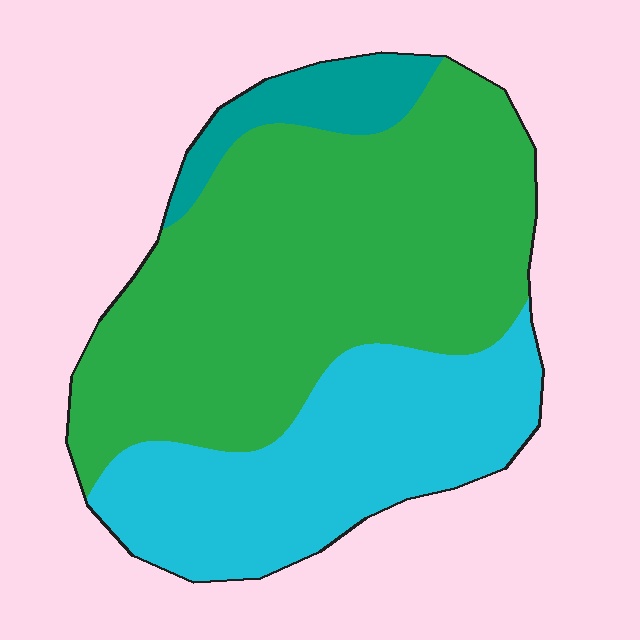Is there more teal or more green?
Green.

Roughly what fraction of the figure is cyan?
Cyan covers 33% of the figure.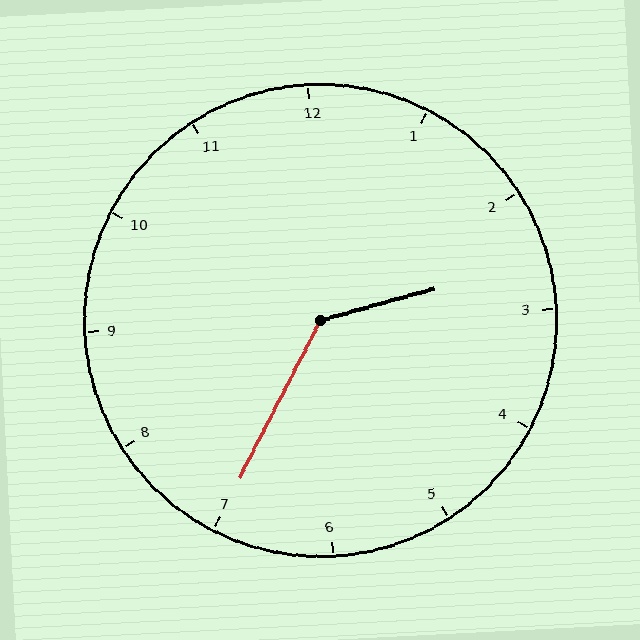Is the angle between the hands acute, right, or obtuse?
It is obtuse.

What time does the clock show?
2:35.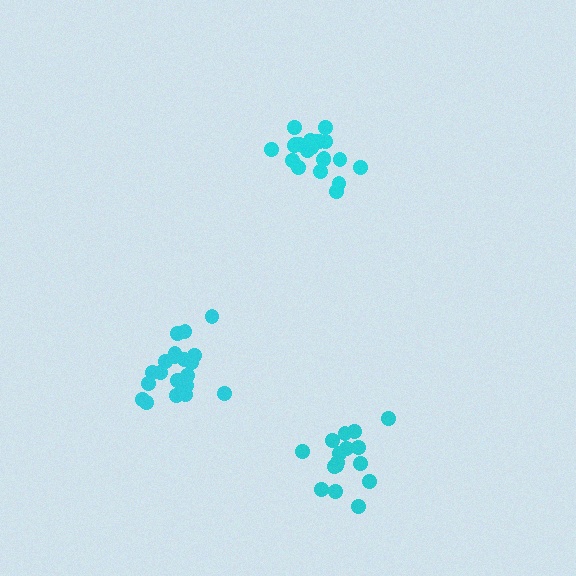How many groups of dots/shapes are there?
There are 3 groups.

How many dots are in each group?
Group 1: 21 dots, Group 2: 21 dots, Group 3: 16 dots (58 total).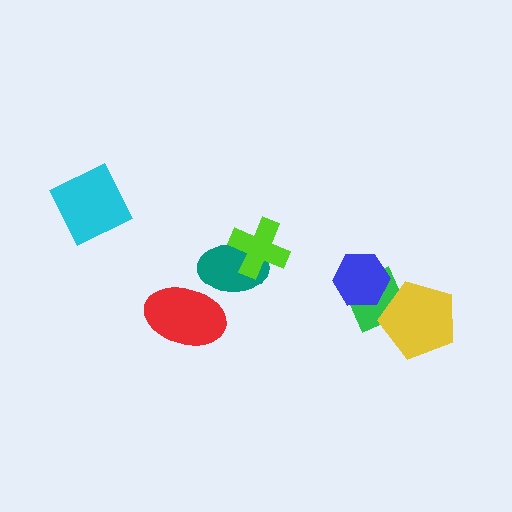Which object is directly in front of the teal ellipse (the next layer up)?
The lime cross is directly in front of the teal ellipse.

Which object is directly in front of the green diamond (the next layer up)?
The yellow pentagon is directly in front of the green diamond.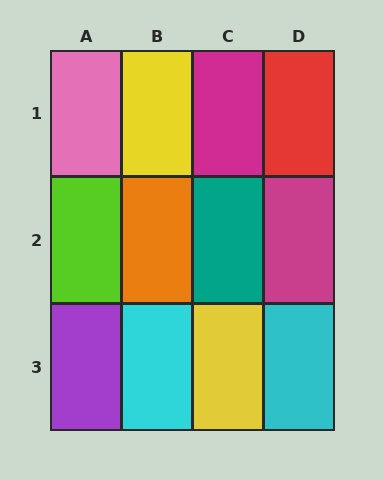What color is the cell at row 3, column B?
Cyan.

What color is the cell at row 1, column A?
Pink.